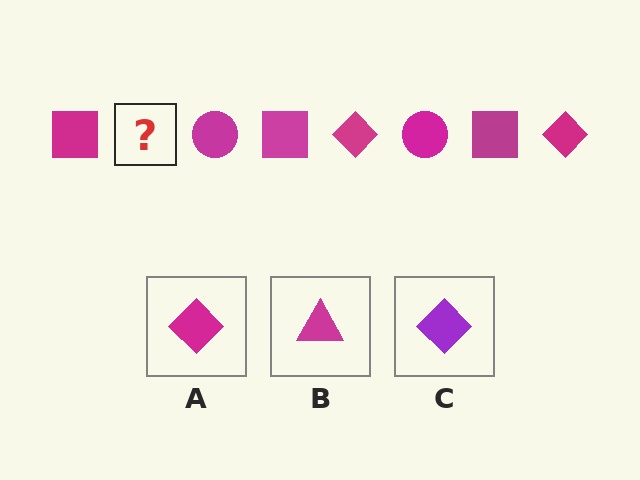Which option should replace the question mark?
Option A.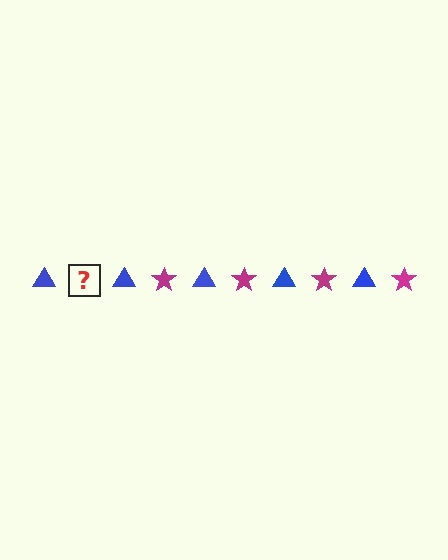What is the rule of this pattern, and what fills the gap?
The rule is that the pattern alternates between blue triangle and magenta star. The gap should be filled with a magenta star.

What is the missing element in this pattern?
The missing element is a magenta star.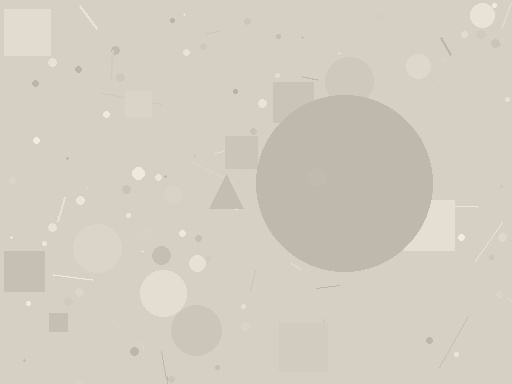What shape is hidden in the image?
A circle is hidden in the image.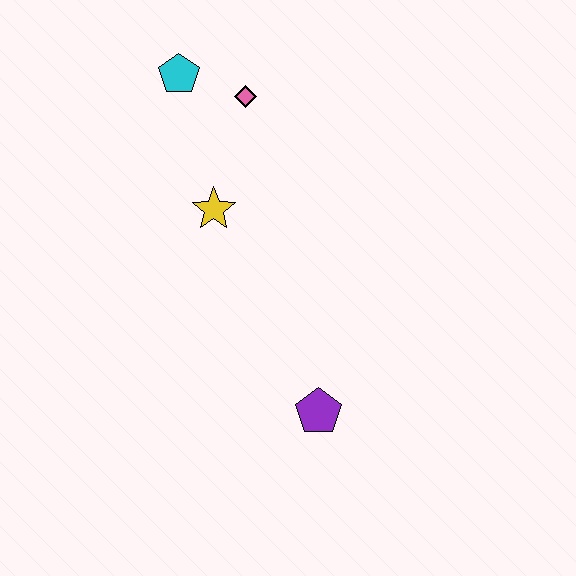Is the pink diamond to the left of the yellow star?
No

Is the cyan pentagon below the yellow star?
No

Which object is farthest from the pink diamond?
The purple pentagon is farthest from the pink diamond.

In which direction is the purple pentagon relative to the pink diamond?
The purple pentagon is below the pink diamond.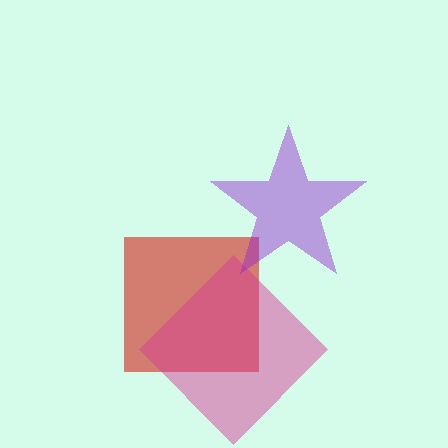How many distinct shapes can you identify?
There are 3 distinct shapes: a red square, a magenta diamond, a purple star.